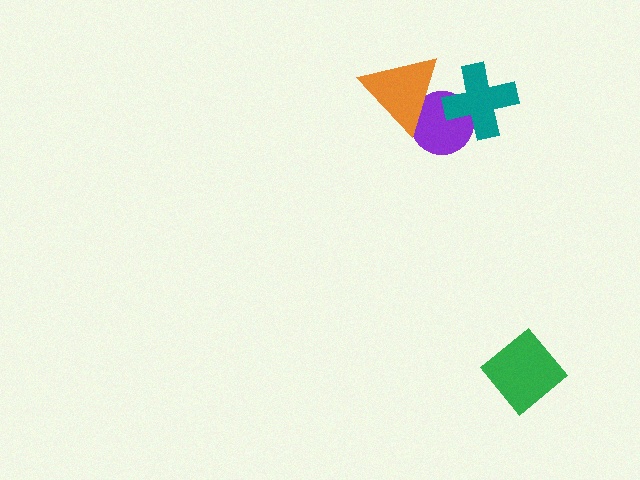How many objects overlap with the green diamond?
0 objects overlap with the green diamond.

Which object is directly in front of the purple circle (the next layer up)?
The teal cross is directly in front of the purple circle.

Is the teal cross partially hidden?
No, no other shape covers it.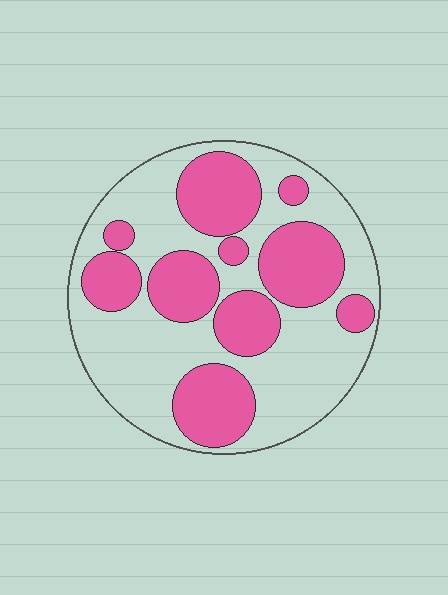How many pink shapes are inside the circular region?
10.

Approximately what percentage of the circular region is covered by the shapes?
Approximately 40%.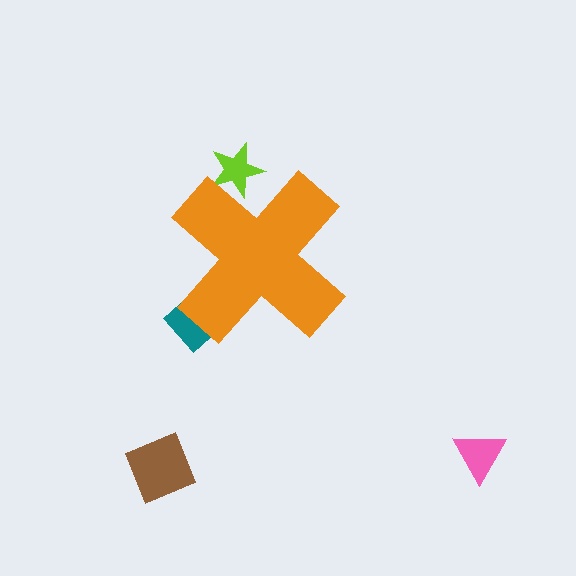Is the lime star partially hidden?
Yes, the lime star is partially hidden behind the orange cross.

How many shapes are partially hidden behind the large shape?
2 shapes are partially hidden.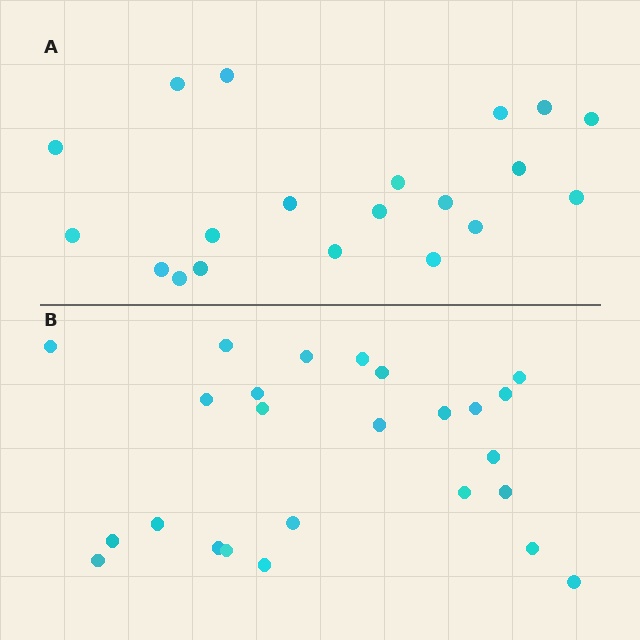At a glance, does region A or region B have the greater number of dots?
Region B (the bottom region) has more dots.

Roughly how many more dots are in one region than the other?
Region B has about 5 more dots than region A.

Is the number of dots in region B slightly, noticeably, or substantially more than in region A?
Region B has noticeably more, but not dramatically so. The ratio is roughly 1.2 to 1.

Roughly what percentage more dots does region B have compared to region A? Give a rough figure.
About 25% more.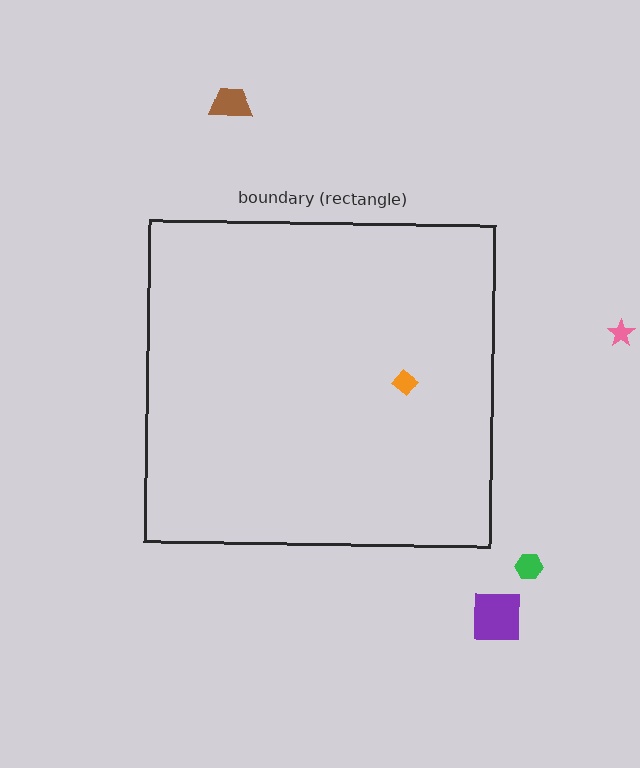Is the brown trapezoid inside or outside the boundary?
Outside.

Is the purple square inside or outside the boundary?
Outside.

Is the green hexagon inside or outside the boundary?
Outside.